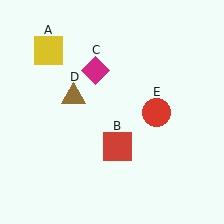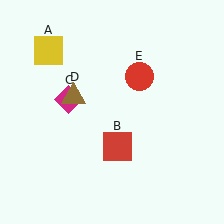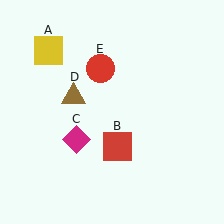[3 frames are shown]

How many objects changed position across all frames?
2 objects changed position: magenta diamond (object C), red circle (object E).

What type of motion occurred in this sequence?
The magenta diamond (object C), red circle (object E) rotated counterclockwise around the center of the scene.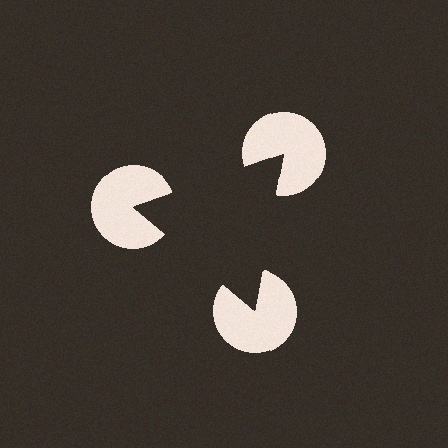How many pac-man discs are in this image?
There are 3 — one at each vertex of the illusory triangle.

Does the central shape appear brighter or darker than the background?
It typically appears slightly darker than the background, even though no actual brightness change is drawn.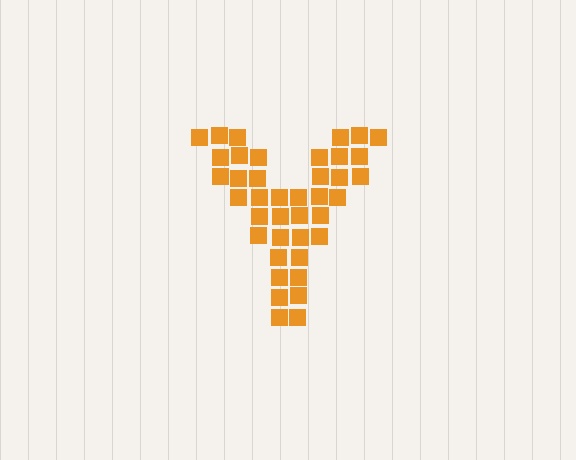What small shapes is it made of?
It is made of small squares.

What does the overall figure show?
The overall figure shows the letter Y.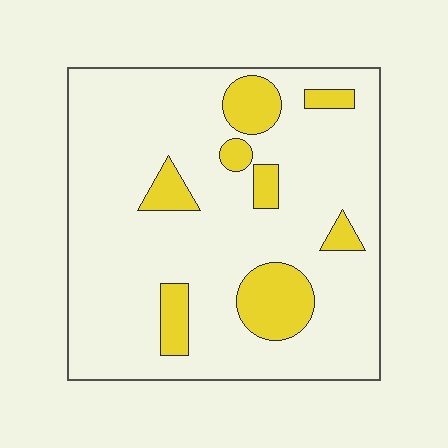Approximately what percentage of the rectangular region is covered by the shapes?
Approximately 15%.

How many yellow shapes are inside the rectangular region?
8.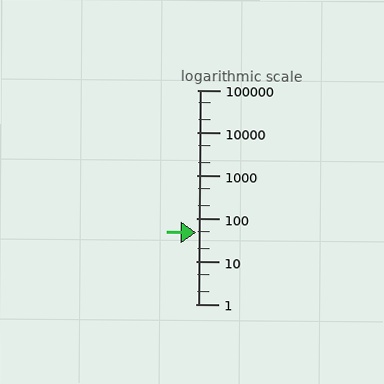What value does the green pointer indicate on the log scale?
The pointer indicates approximately 48.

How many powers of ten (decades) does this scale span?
The scale spans 5 decades, from 1 to 100000.